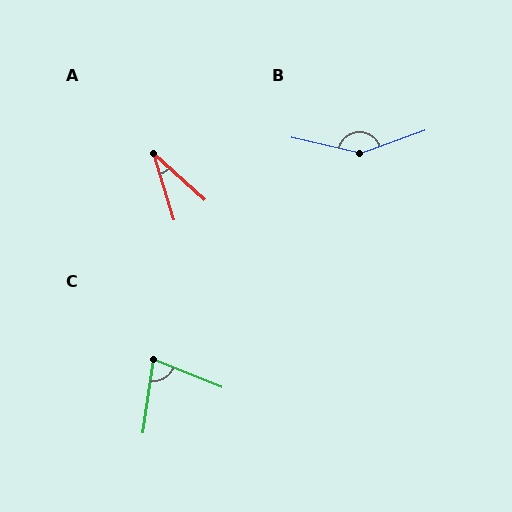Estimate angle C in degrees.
Approximately 76 degrees.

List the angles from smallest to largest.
A (31°), C (76°), B (147°).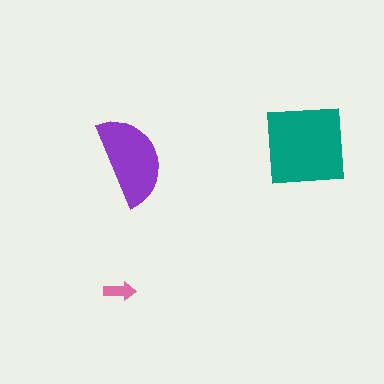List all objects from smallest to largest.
The pink arrow, the purple semicircle, the teal square.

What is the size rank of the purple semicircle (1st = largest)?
2nd.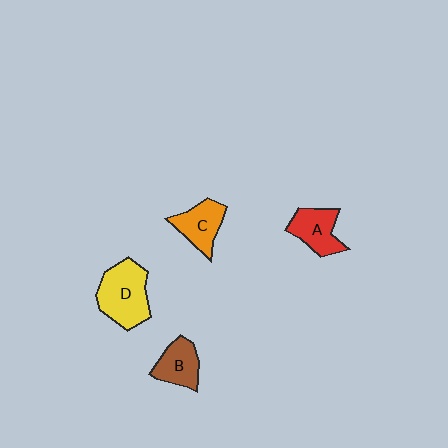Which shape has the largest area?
Shape D (yellow).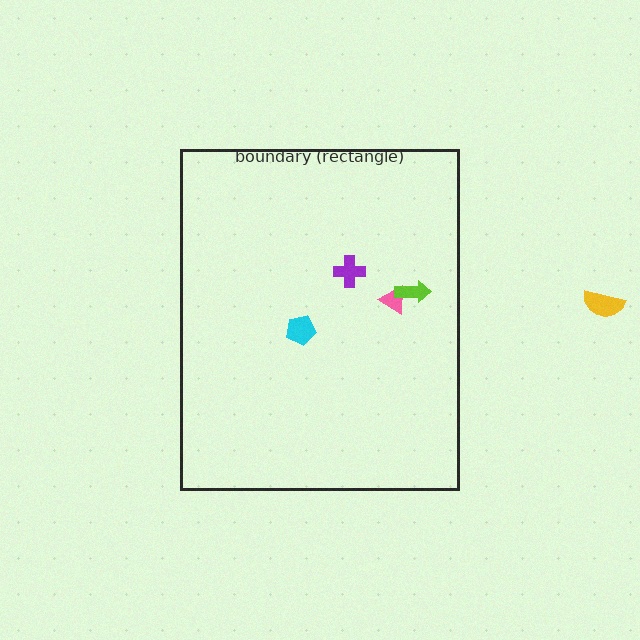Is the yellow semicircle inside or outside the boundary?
Outside.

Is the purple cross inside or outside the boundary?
Inside.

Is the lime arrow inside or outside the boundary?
Inside.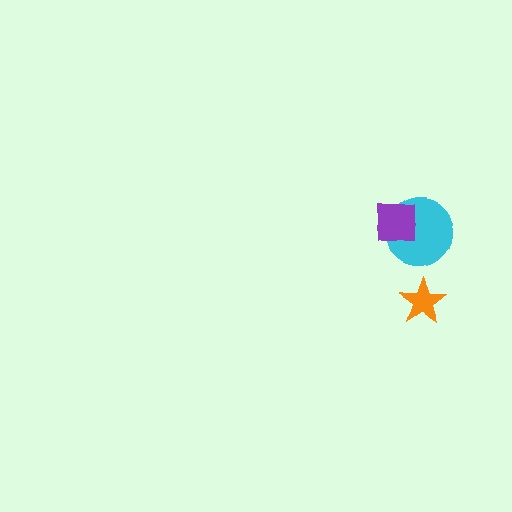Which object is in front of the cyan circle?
The purple square is in front of the cyan circle.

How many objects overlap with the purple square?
1 object overlaps with the purple square.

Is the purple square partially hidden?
No, no other shape covers it.